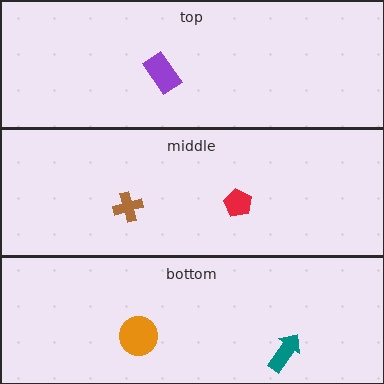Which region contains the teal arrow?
The bottom region.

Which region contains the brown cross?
The middle region.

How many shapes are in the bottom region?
2.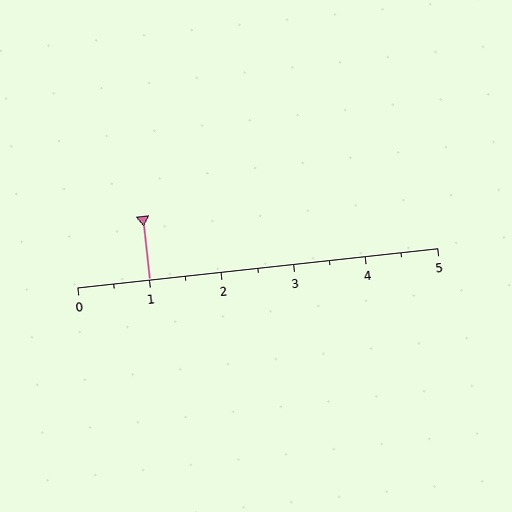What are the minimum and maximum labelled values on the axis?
The axis runs from 0 to 5.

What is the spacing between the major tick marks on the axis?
The major ticks are spaced 1 apart.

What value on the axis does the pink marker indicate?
The marker indicates approximately 1.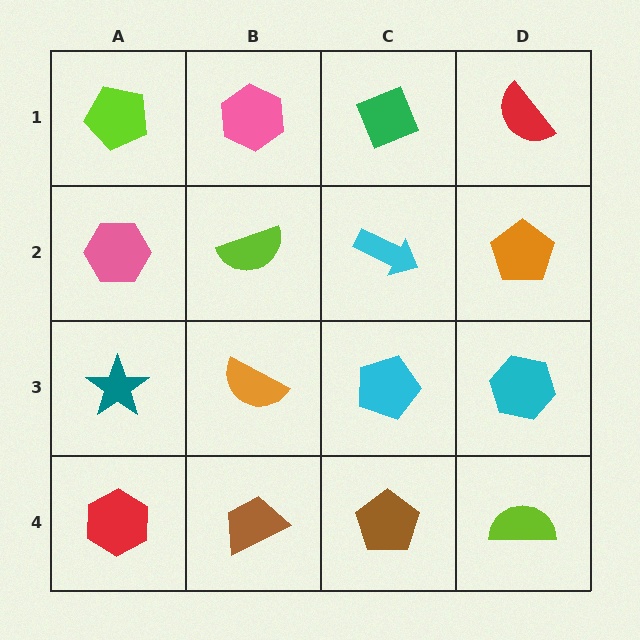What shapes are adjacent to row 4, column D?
A cyan hexagon (row 3, column D), a brown pentagon (row 4, column C).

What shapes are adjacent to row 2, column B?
A pink hexagon (row 1, column B), an orange semicircle (row 3, column B), a pink hexagon (row 2, column A), a cyan arrow (row 2, column C).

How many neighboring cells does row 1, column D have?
2.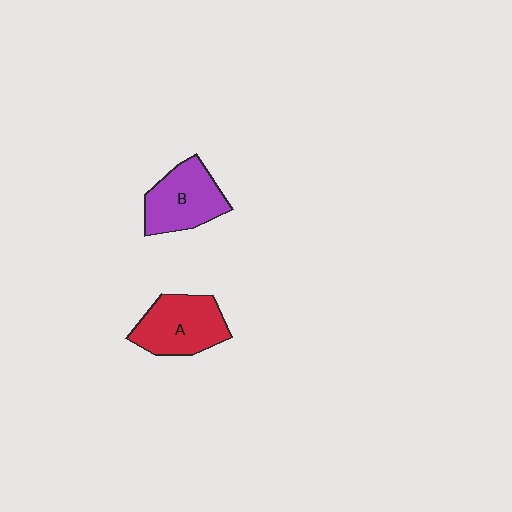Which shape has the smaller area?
Shape B (purple).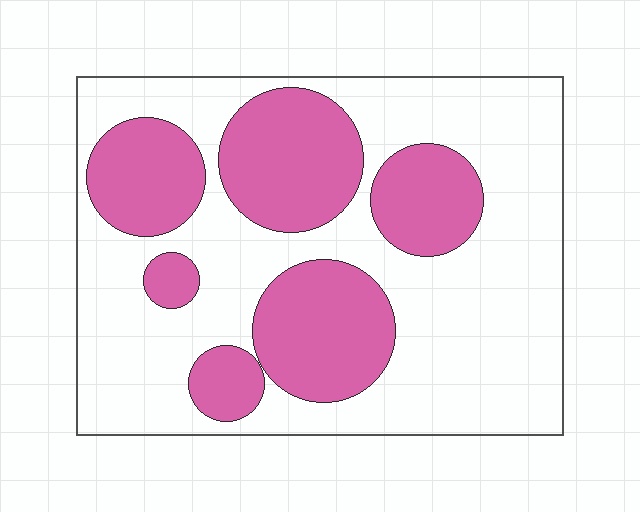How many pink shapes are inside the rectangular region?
6.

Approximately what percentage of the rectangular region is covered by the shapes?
Approximately 35%.